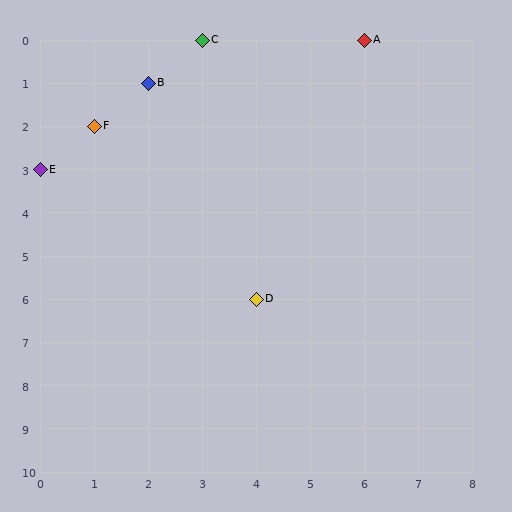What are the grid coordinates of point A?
Point A is at grid coordinates (6, 0).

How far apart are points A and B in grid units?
Points A and B are 4 columns and 1 row apart (about 4.1 grid units diagonally).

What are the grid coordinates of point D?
Point D is at grid coordinates (4, 6).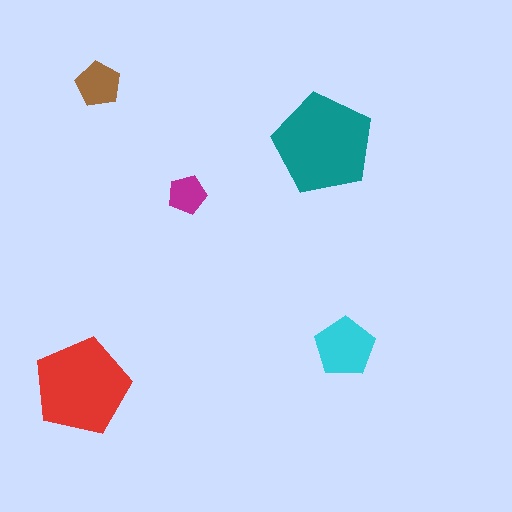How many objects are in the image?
There are 5 objects in the image.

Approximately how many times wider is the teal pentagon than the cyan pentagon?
About 1.5 times wider.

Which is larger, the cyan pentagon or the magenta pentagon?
The cyan one.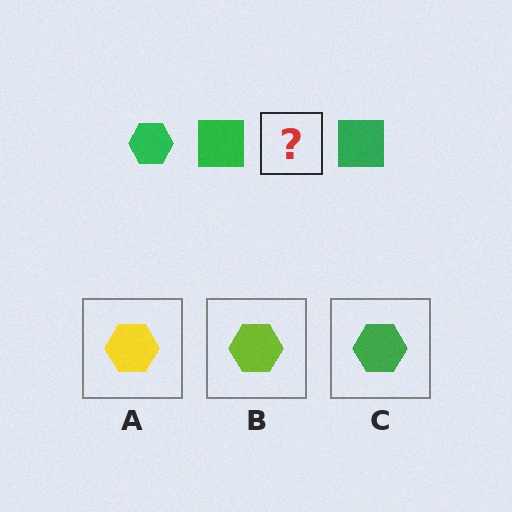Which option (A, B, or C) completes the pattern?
C.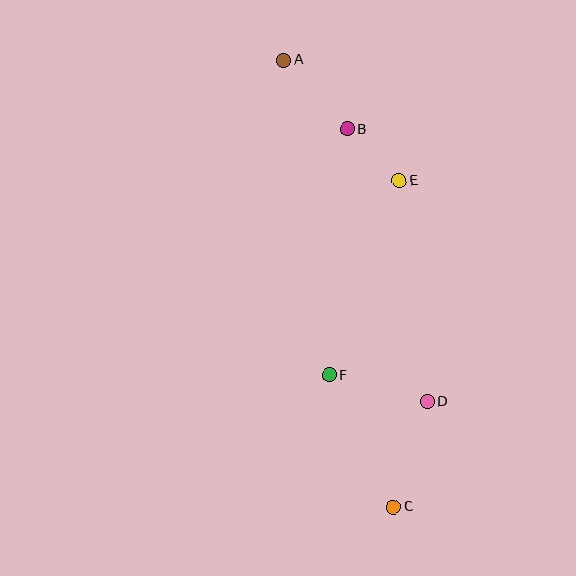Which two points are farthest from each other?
Points A and C are farthest from each other.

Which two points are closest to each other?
Points B and E are closest to each other.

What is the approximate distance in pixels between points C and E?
The distance between C and E is approximately 326 pixels.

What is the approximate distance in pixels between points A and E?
The distance between A and E is approximately 167 pixels.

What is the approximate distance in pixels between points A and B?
The distance between A and B is approximately 93 pixels.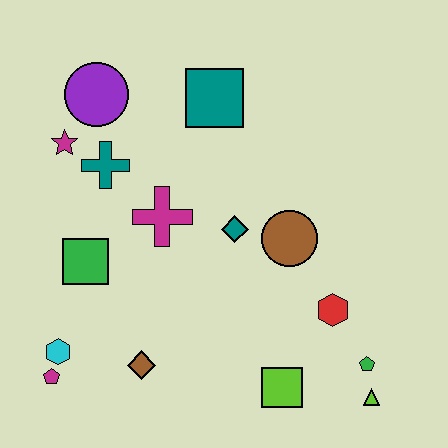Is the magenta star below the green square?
No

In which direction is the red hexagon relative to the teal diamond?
The red hexagon is to the right of the teal diamond.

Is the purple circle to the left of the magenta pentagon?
No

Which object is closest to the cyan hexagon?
The magenta pentagon is closest to the cyan hexagon.